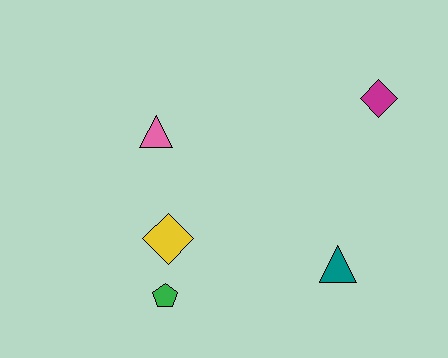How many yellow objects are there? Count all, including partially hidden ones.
There is 1 yellow object.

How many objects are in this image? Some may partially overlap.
There are 5 objects.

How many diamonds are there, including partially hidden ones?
There are 2 diamonds.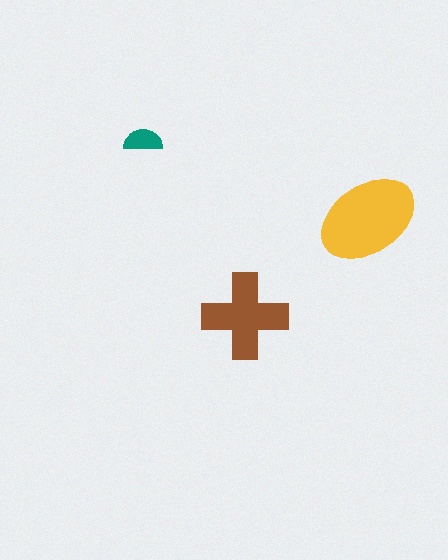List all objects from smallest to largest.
The teal semicircle, the brown cross, the yellow ellipse.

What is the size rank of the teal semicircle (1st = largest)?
3rd.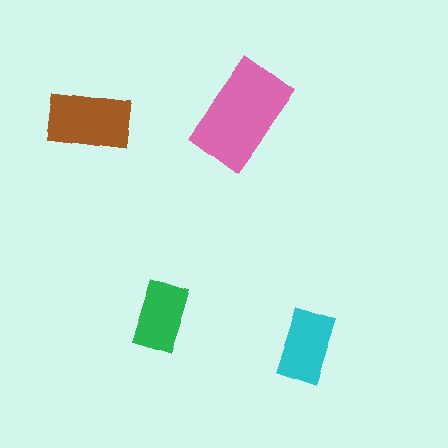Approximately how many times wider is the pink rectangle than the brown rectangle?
About 1.5 times wider.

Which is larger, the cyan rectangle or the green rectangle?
The cyan one.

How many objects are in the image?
There are 4 objects in the image.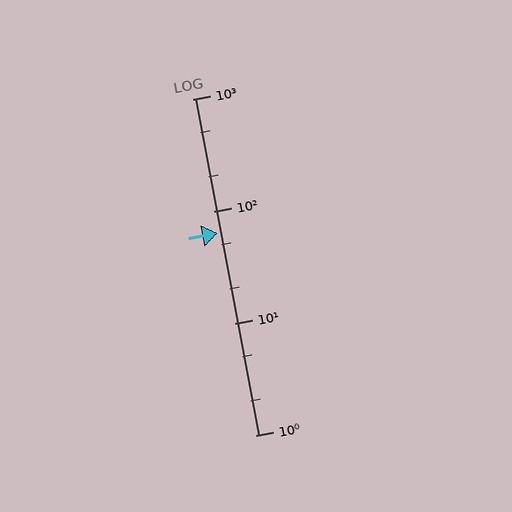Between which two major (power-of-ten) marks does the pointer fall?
The pointer is between 10 and 100.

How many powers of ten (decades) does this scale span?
The scale spans 3 decades, from 1 to 1000.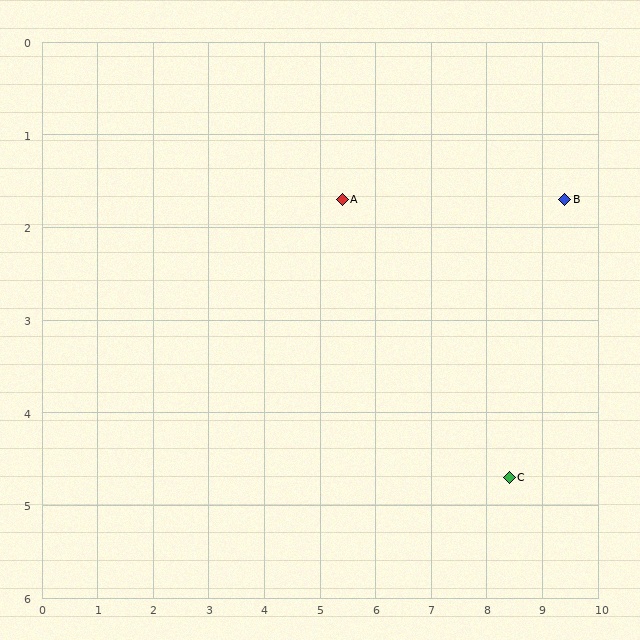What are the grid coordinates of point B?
Point B is at approximately (9.4, 1.7).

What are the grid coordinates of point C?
Point C is at approximately (8.4, 4.7).